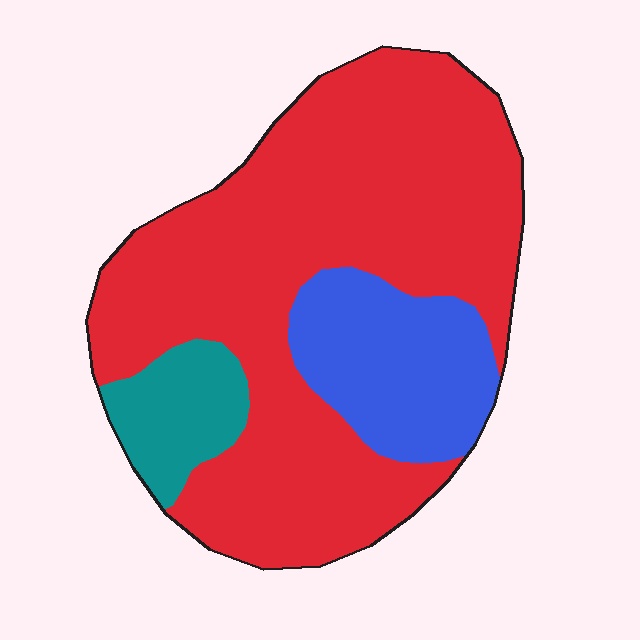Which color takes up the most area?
Red, at roughly 70%.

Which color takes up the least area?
Teal, at roughly 10%.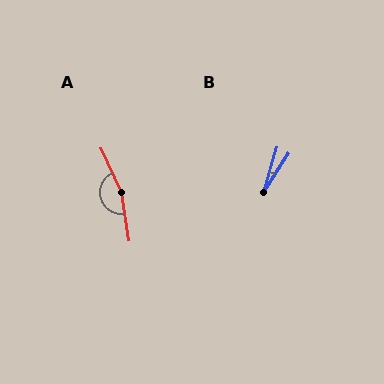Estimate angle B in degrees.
Approximately 16 degrees.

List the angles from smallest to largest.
B (16°), A (163°).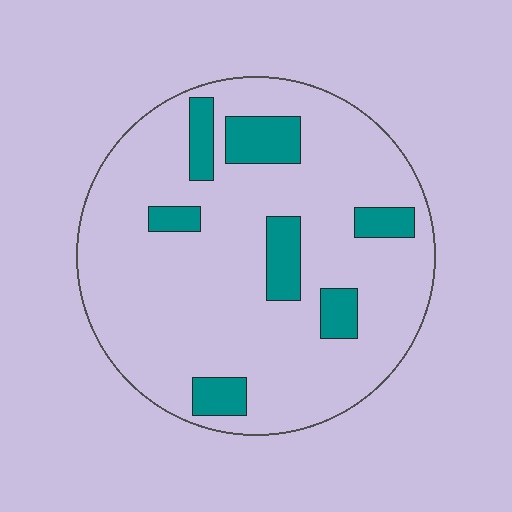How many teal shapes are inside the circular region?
7.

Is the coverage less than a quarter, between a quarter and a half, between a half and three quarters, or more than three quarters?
Less than a quarter.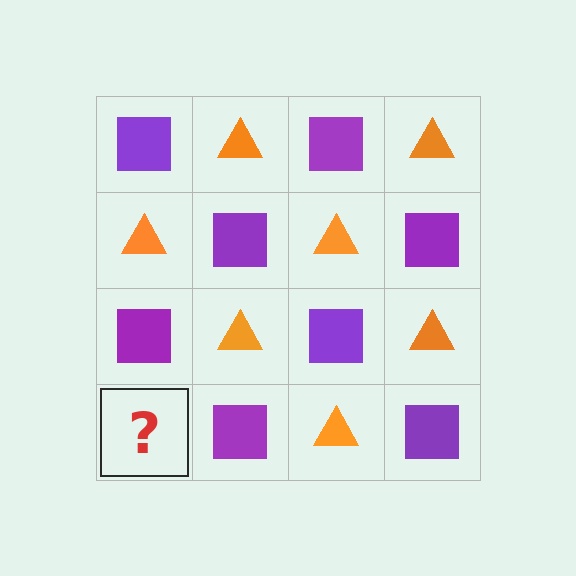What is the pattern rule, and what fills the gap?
The rule is that it alternates purple square and orange triangle in a checkerboard pattern. The gap should be filled with an orange triangle.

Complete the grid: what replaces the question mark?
The question mark should be replaced with an orange triangle.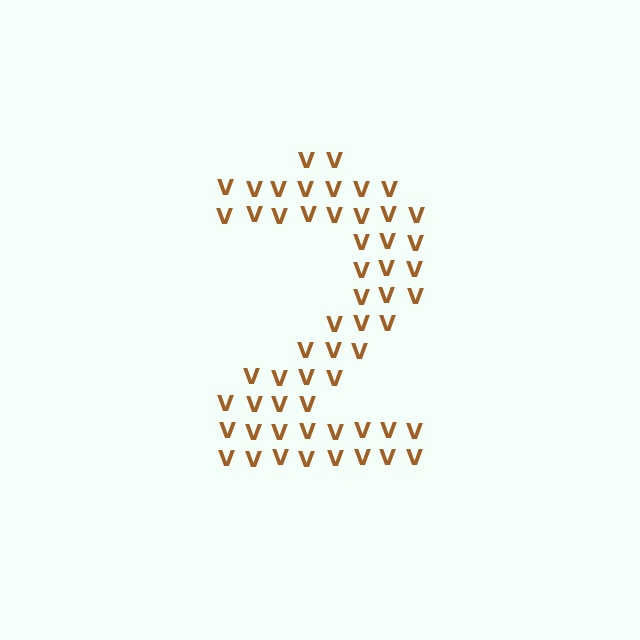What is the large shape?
The large shape is the digit 2.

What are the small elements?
The small elements are letter V's.